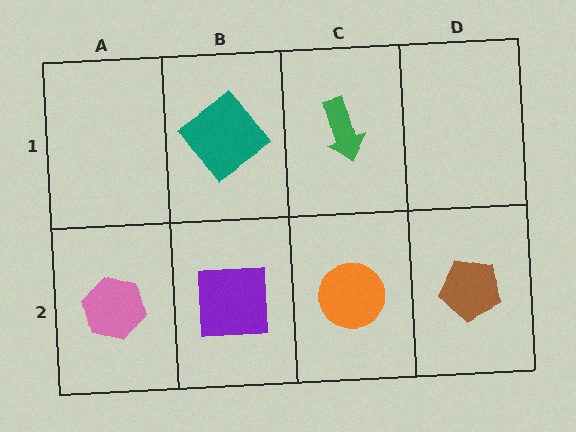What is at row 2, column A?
A pink hexagon.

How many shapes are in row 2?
4 shapes.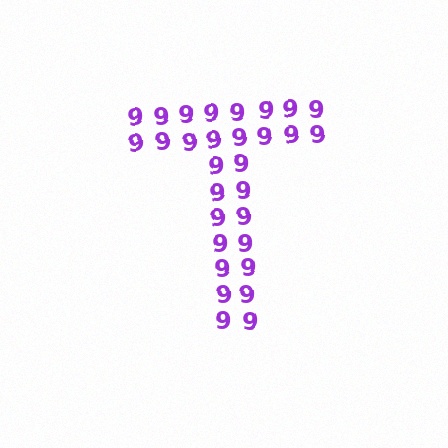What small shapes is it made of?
It is made of small digit 9's.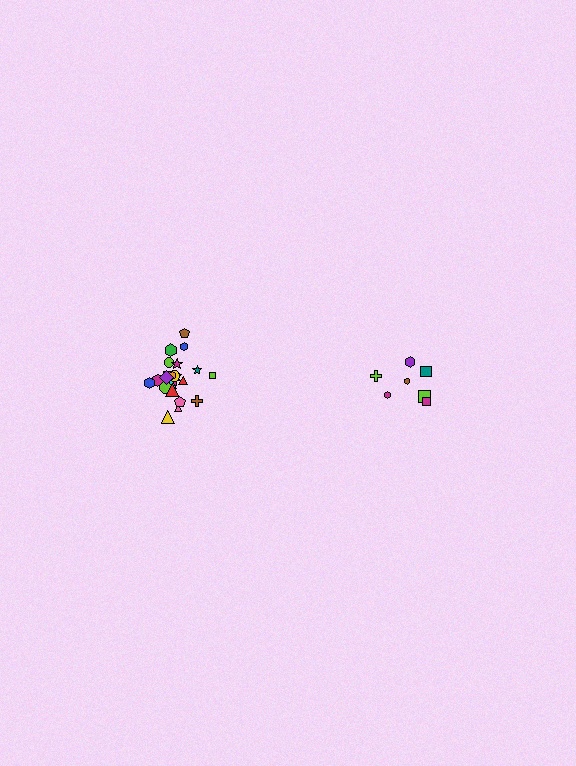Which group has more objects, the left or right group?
The left group.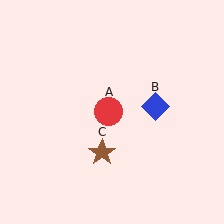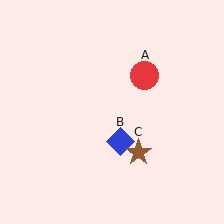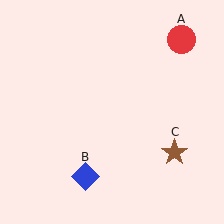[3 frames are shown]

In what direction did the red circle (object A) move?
The red circle (object A) moved up and to the right.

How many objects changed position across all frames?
3 objects changed position: red circle (object A), blue diamond (object B), brown star (object C).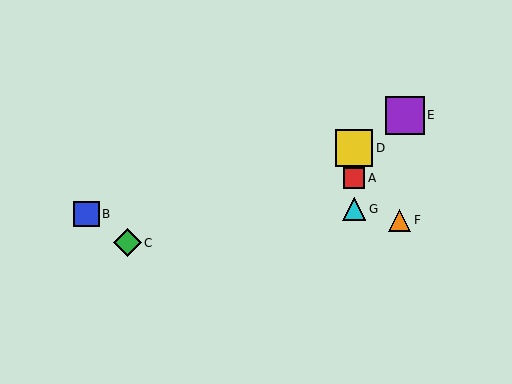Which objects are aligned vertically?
Objects A, D, G are aligned vertically.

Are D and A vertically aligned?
Yes, both are at x≈354.